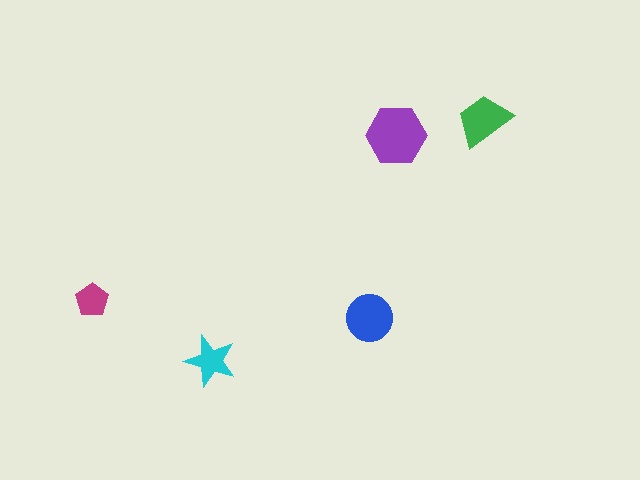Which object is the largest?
The purple hexagon.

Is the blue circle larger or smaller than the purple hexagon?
Smaller.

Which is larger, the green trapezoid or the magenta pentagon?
The green trapezoid.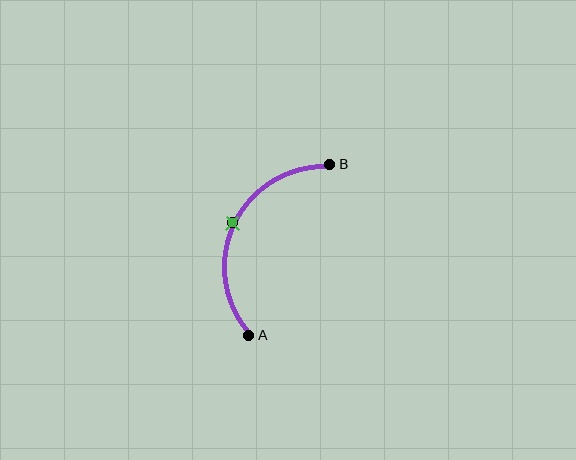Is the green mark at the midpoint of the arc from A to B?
Yes. The green mark lies on the arc at equal arc-length from both A and B — it is the arc midpoint.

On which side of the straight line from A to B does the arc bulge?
The arc bulges to the left of the straight line connecting A and B.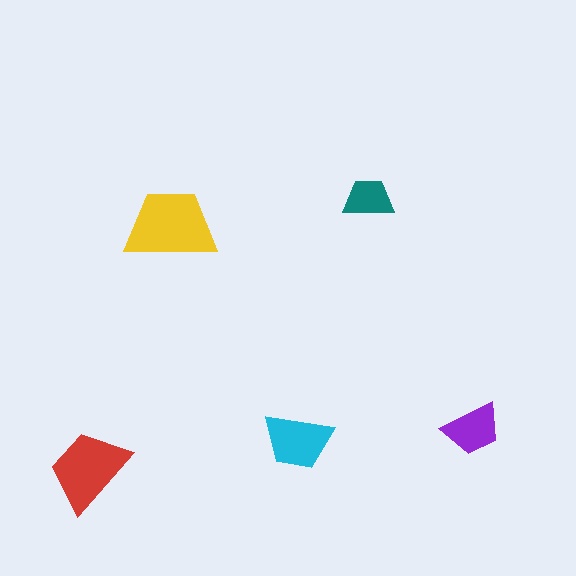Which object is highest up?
The teal trapezoid is topmost.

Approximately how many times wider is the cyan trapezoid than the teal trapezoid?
About 1.5 times wider.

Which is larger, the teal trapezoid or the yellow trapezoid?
The yellow one.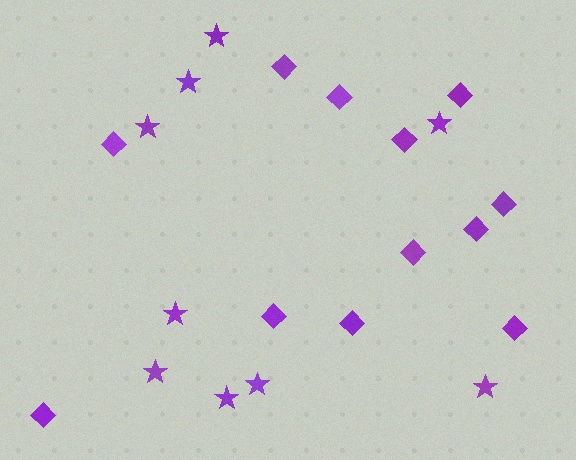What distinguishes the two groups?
There are 2 groups: one group of diamonds (12) and one group of stars (9).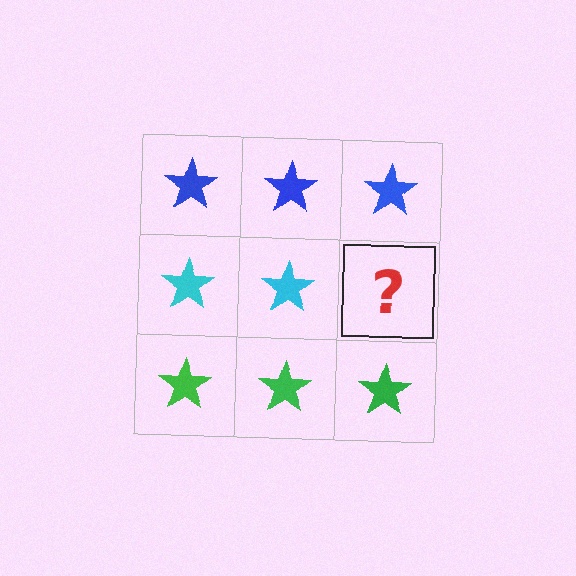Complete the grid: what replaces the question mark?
The question mark should be replaced with a cyan star.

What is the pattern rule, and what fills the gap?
The rule is that each row has a consistent color. The gap should be filled with a cyan star.